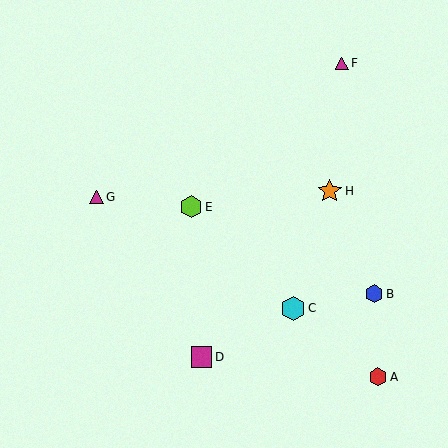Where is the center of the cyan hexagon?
The center of the cyan hexagon is at (293, 308).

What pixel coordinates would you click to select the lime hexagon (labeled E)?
Click at (191, 207) to select the lime hexagon E.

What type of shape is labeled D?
Shape D is a magenta square.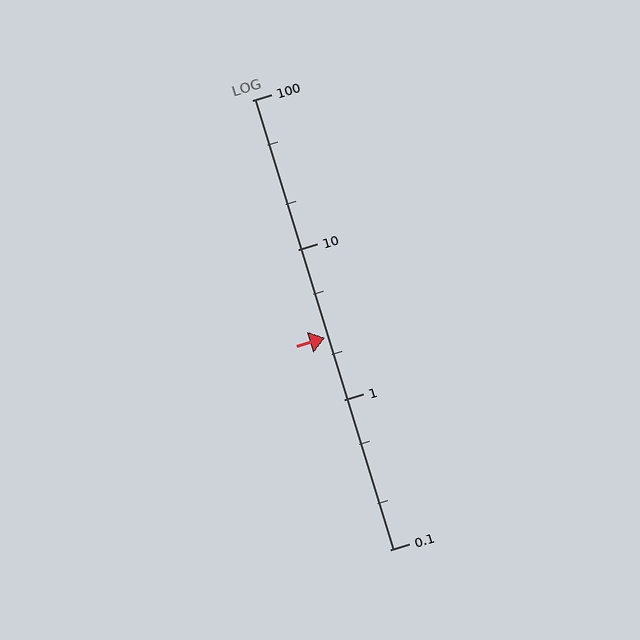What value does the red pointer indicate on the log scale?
The pointer indicates approximately 2.6.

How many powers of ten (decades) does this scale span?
The scale spans 3 decades, from 0.1 to 100.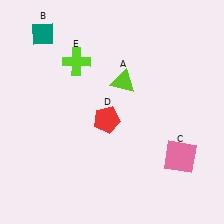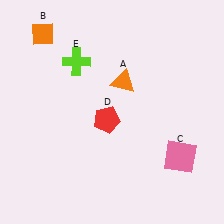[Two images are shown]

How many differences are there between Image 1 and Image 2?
There are 2 differences between the two images.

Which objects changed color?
A changed from lime to orange. B changed from teal to orange.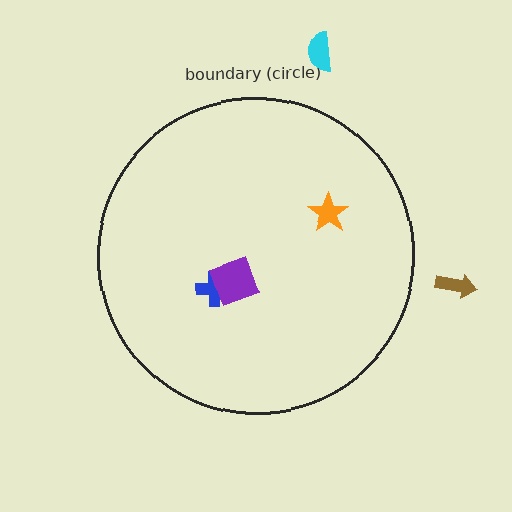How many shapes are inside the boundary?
3 inside, 2 outside.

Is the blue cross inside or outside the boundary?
Inside.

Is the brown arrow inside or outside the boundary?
Outside.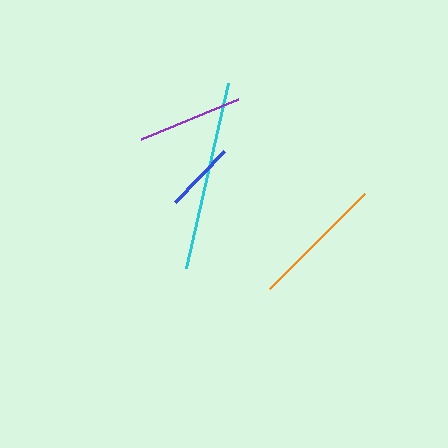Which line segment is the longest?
The cyan line is the longest at approximately 189 pixels.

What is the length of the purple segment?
The purple segment is approximately 105 pixels long.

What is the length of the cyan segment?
The cyan segment is approximately 189 pixels long.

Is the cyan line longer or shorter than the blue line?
The cyan line is longer than the blue line.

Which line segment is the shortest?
The blue line is the shortest at approximately 70 pixels.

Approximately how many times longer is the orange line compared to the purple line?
The orange line is approximately 1.3 times the length of the purple line.